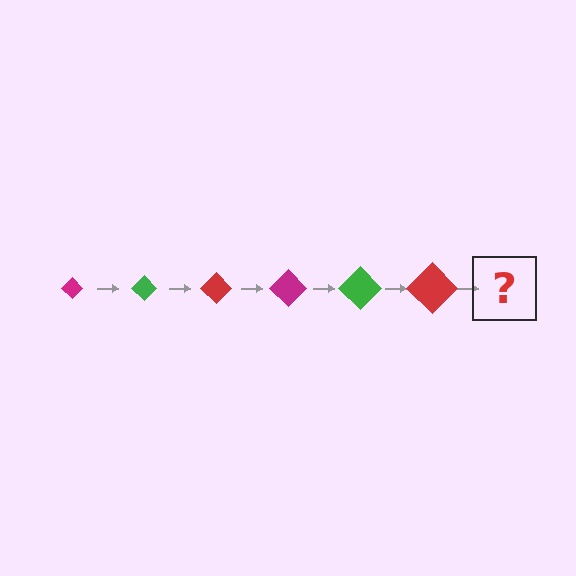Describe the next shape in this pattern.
It should be a magenta diamond, larger than the previous one.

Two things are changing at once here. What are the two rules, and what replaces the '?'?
The two rules are that the diamond grows larger each step and the color cycles through magenta, green, and red. The '?' should be a magenta diamond, larger than the previous one.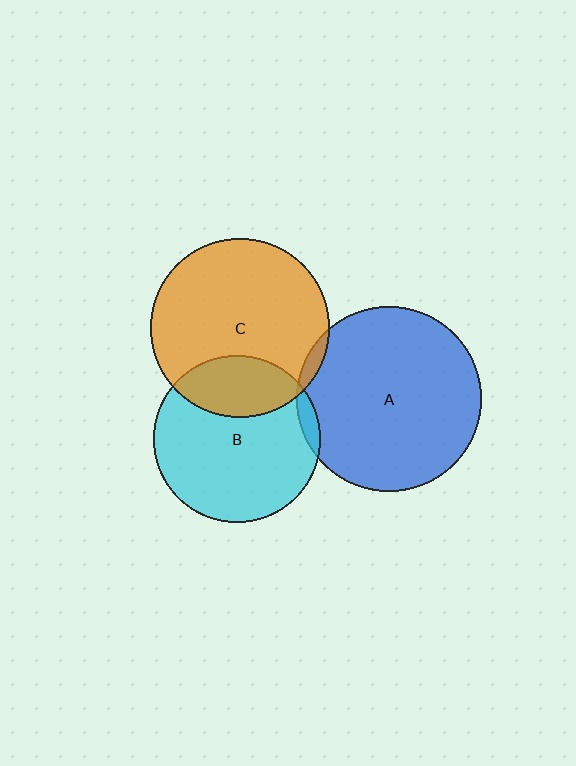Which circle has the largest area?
Circle A (blue).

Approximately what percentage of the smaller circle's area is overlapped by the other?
Approximately 5%.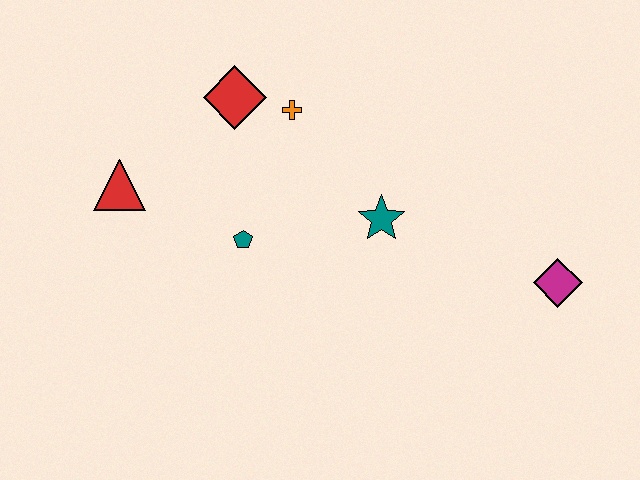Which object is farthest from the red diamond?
The magenta diamond is farthest from the red diamond.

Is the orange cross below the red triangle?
No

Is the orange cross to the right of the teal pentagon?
Yes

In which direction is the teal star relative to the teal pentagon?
The teal star is to the right of the teal pentagon.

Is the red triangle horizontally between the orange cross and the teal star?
No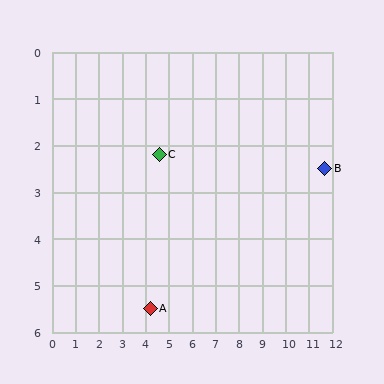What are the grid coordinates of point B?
Point B is at approximately (11.7, 2.5).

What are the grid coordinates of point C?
Point C is at approximately (4.6, 2.2).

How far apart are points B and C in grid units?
Points B and C are about 7.1 grid units apart.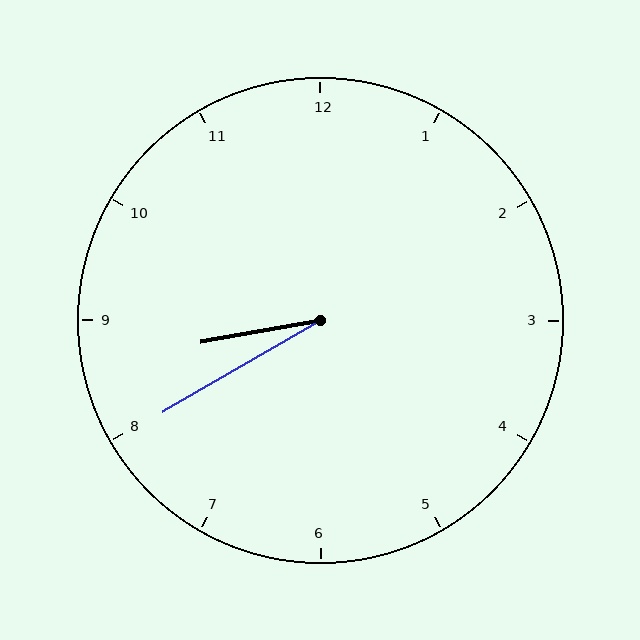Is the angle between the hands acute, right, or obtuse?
It is acute.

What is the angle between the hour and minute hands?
Approximately 20 degrees.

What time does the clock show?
8:40.